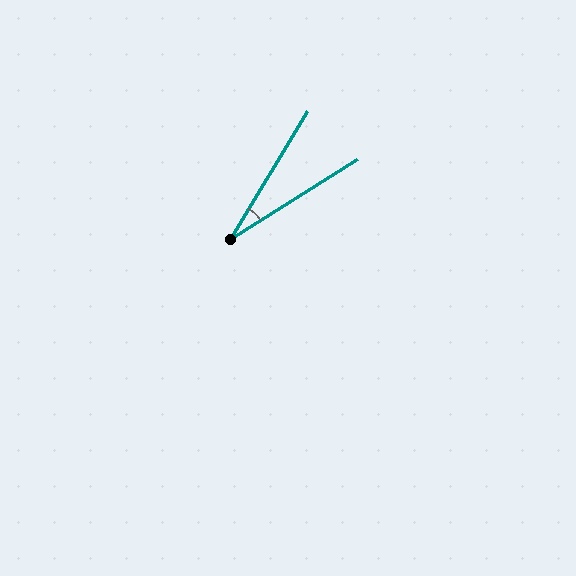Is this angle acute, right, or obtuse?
It is acute.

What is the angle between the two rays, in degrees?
Approximately 27 degrees.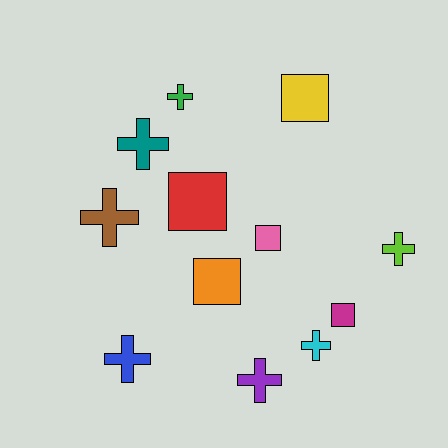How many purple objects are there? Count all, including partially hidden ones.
There is 1 purple object.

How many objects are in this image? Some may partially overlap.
There are 12 objects.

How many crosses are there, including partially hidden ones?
There are 7 crosses.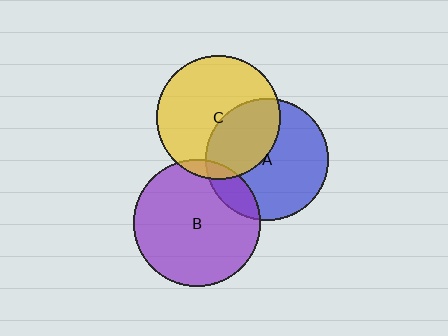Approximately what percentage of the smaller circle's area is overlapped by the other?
Approximately 15%.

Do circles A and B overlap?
Yes.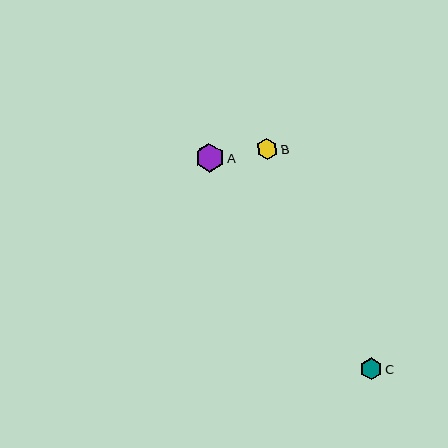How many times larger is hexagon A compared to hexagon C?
Hexagon A is approximately 1.3 times the size of hexagon C.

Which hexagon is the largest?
Hexagon A is the largest with a size of approximately 29 pixels.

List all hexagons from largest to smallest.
From largest to smallest: A, C, B.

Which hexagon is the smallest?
Hexagon B is the smallest with a size of approximately 21 pixels.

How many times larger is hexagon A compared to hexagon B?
Hexagon A is approximately 1.4 times the size of hexagon B.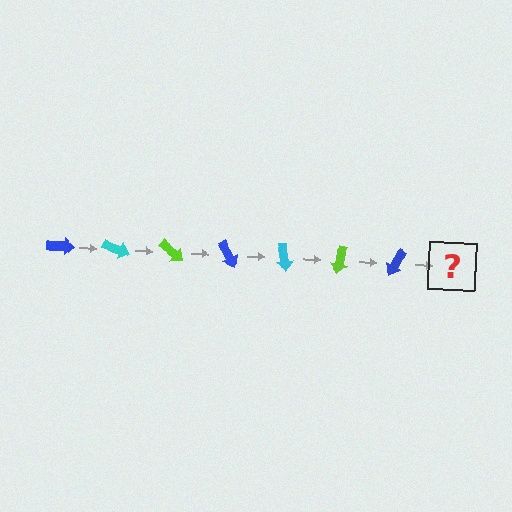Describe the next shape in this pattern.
It should be a cyan arrow, rotated 140 degrees from the start.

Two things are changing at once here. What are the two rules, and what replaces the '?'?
The two rules are that it rotates 20 degrees each step and the color cycles through blue, cyan, and lime. The '?' should be a cyan arrow, rotated 140 degrees from the start.